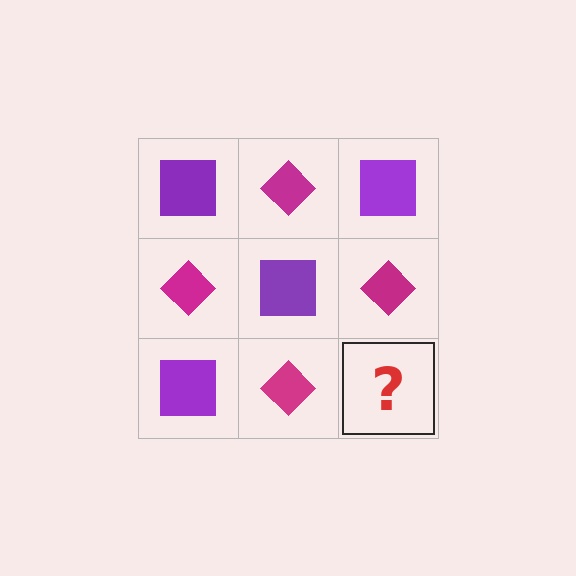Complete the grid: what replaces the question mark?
The question mark should be replaced with a purple square.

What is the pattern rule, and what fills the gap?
The rule is that it alternates purple square and magenta diamond in a checkerboard pattern. The gap should be filled with a purple square.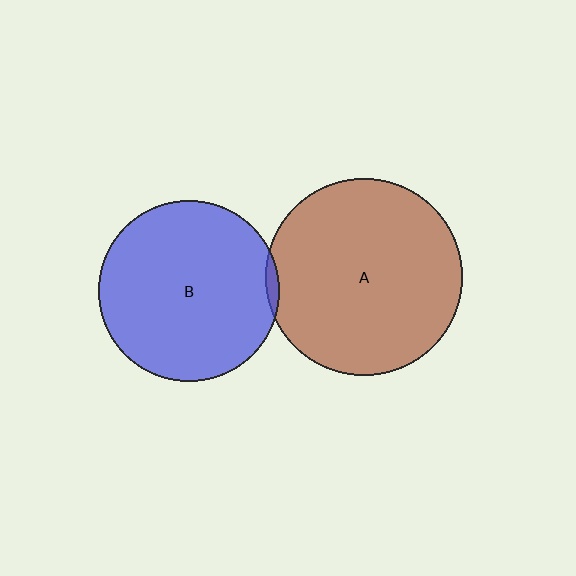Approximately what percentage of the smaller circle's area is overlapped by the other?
Approximately 5%.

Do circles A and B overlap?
Yes.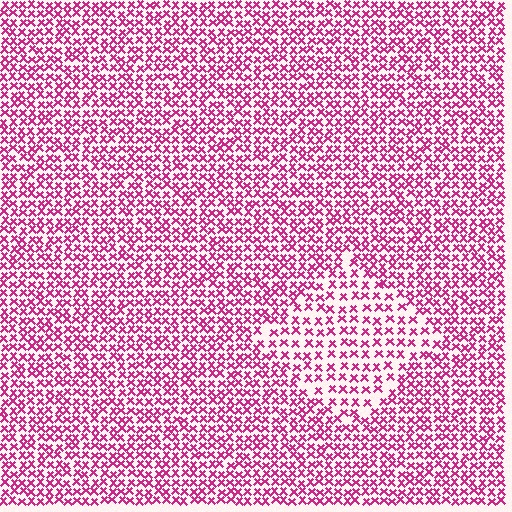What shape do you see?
I see a diamond.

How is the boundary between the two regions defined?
The boundary is defined by a change in element density (approximately 1.7x ratio). All elements are the same color, size, and shape.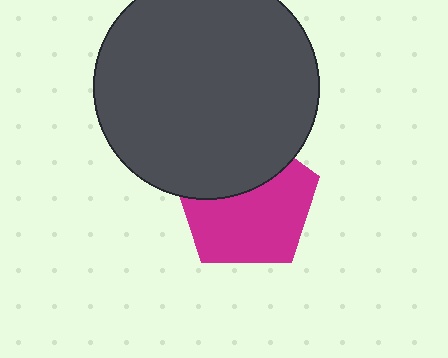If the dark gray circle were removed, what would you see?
You would see the complete magenta pentagon.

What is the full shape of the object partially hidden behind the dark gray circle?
The partially hidden object is a magenta pentagon.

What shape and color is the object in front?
The object in front is a dark gray circle.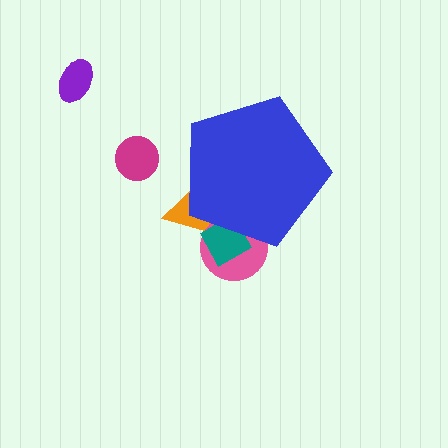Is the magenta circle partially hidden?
No, the magenta circle is fully visible.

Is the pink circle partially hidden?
Yes, the pink circle is partially hidden behind the blue pentagon.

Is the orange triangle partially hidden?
Yes, the orange triangle is partially hidden behind the blue pentagon.